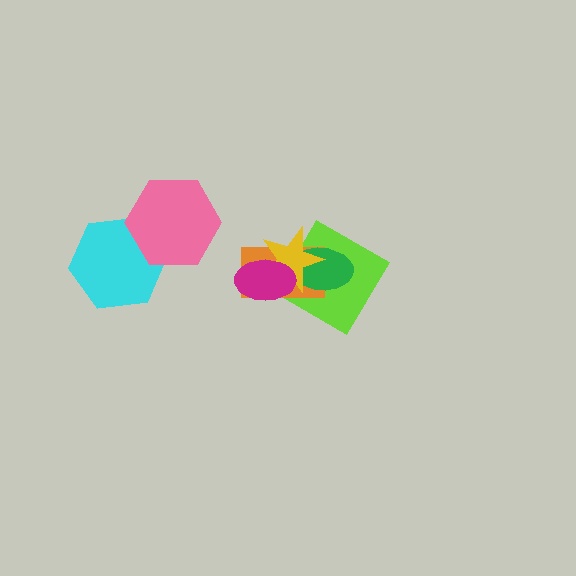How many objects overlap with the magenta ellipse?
2 objects overlap with the magenta ellipse.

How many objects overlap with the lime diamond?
3 objects overlap with the lime diamond.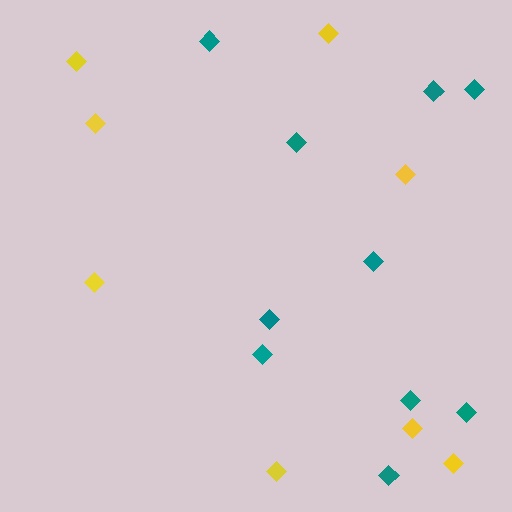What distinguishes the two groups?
There are 2 groups: one group of teal diamonds (10) and one group of yellow diamonds (8).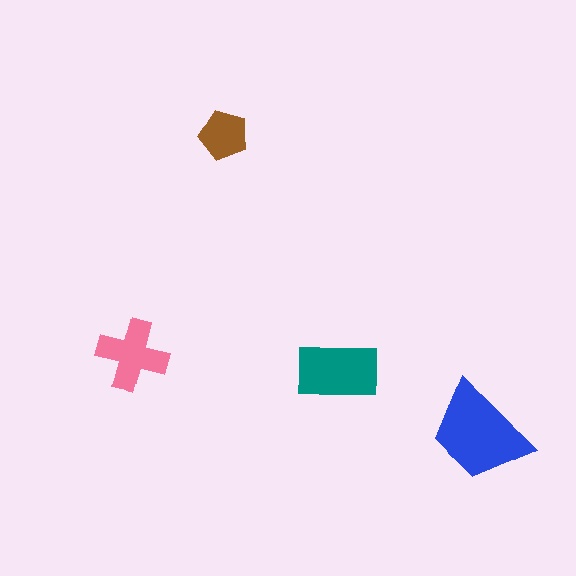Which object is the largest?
The blue trapezoid.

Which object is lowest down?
The blue trapezoid is bottommost.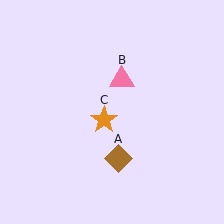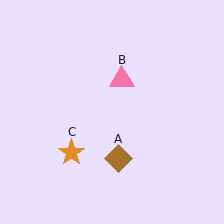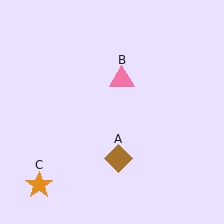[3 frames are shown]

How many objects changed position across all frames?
1 object changed position: orange star (object C).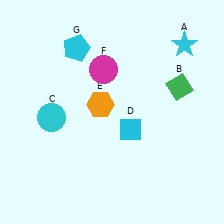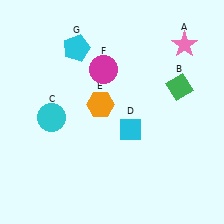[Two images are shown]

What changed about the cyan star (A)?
In Image 1, A is cyan. In Image 2, it changed to pink.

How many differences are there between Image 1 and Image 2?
There is 1 difference between the two images.